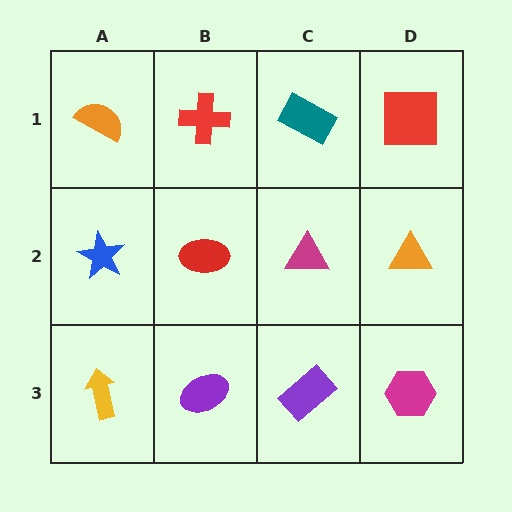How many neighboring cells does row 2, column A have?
3.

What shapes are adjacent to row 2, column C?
A teal rectangle (row 1, column C), a purple rectangle (row 3, column C), a red ellipse (row 2, column B), an orange triangle (row 2, column D).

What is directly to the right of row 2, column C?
An orange triangle.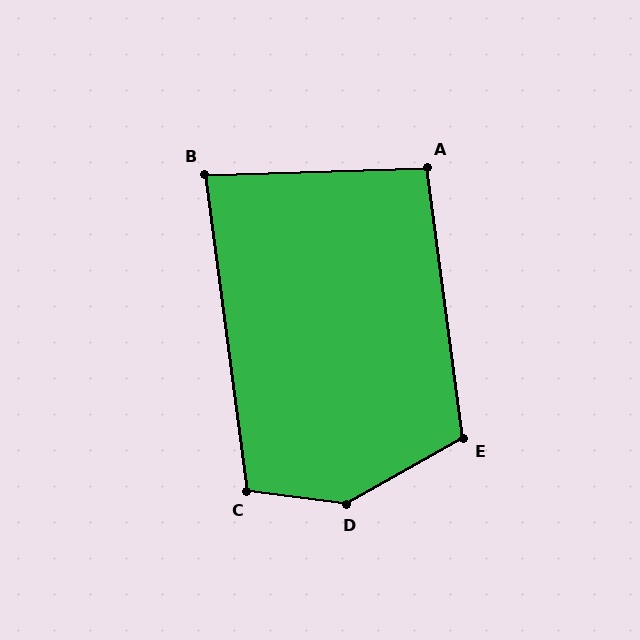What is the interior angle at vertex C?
Approximately 105 degrees (obtuse).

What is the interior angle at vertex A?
Approximately 96 degrees (obtuse).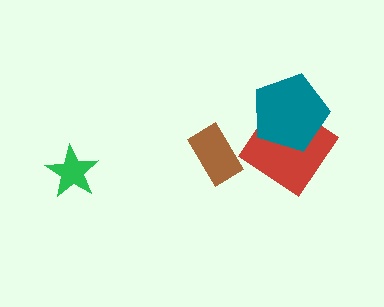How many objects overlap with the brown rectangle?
0 objects overlap with the brown rectangle.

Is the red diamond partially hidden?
Yes, it is partially covered by another shape.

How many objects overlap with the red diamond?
1 object overlaps with the red diamond.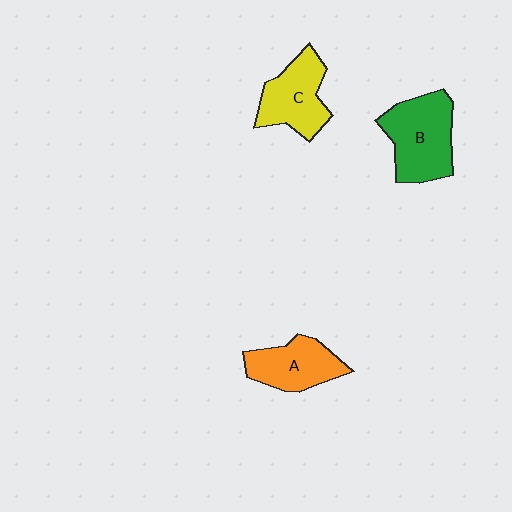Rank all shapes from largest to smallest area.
From largest to smallest: B (green), C (yellow), A (orange).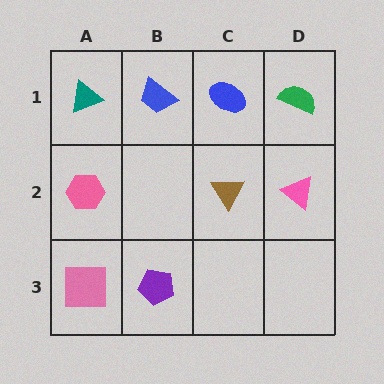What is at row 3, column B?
A purple pentagon.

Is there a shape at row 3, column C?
No, that cell is empty.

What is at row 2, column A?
A pink hexagon.